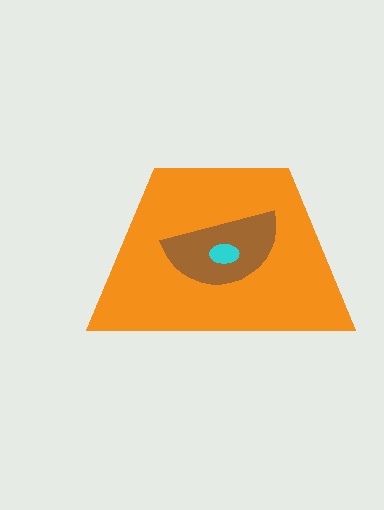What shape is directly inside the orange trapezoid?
The brown semicircle.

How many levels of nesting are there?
3.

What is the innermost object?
The cyan ellipse.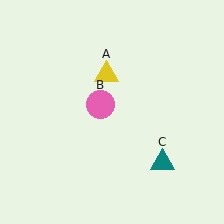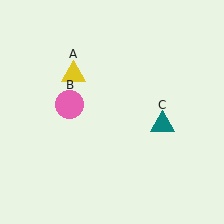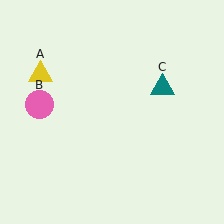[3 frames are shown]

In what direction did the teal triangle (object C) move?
The teal triangle (object C) moved up.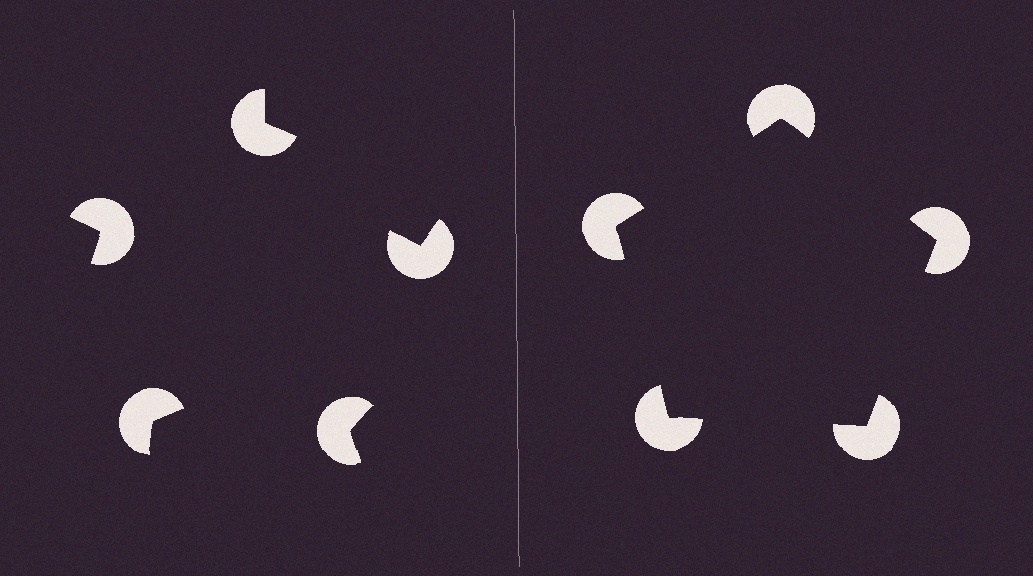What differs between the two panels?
The pac-man discs are positioned identically on both sides; only the wedge orientations differ. On the right they align to a pentagon; on the left they are misaligned.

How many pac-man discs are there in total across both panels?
10 — 5 on each side.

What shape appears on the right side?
An illusory pentagon.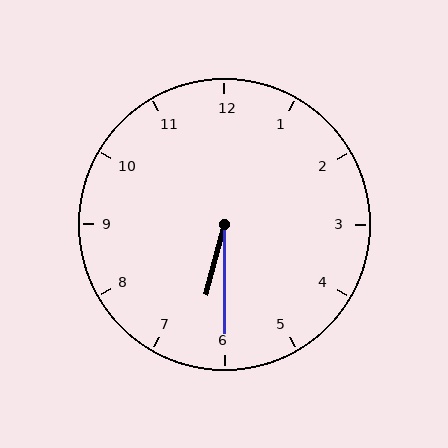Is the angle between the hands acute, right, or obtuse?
It is acute.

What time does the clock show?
6:30.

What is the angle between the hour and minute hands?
Approximately 15 degrees.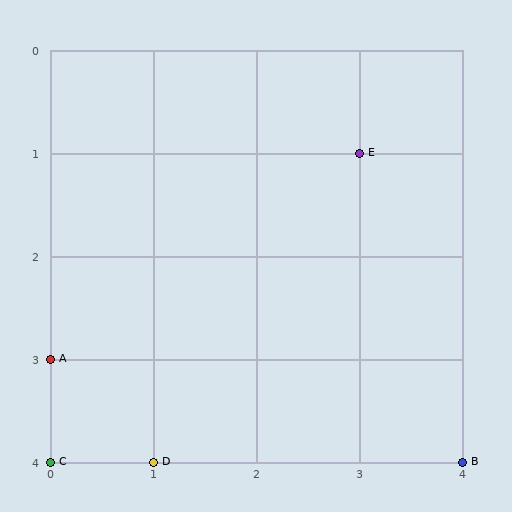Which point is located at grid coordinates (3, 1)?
Point E is at (3, 1).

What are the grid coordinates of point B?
Point B is at grid coordinates (4, 4).